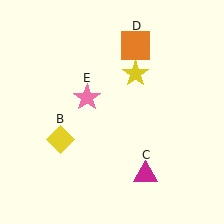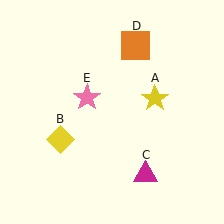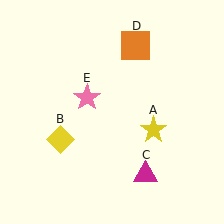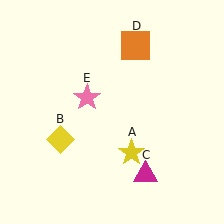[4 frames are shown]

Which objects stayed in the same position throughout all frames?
Yellow diamond (object B) and magenta triangle (object C) and orange square (object D) and pink star (object E) remained stationary.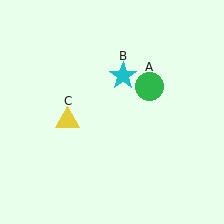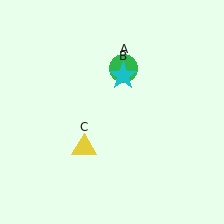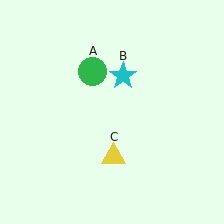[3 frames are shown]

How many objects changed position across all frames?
2 objects changed position: green circle (object A), yellow triangle (object C).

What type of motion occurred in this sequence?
The green circle (object A), yellow triangle (object C) rotated counterclockwise around the center of the scene.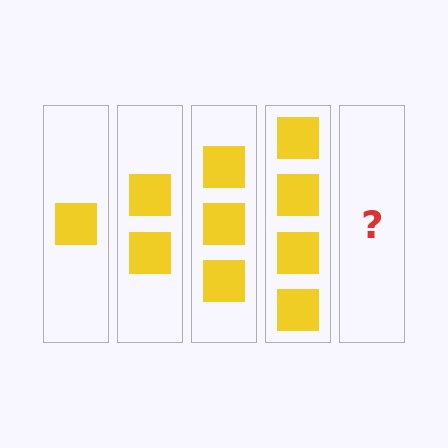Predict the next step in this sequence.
The next step is 5 squares.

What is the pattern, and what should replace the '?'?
The pattern is that each step adds one more square. The '?' should be 5 squares.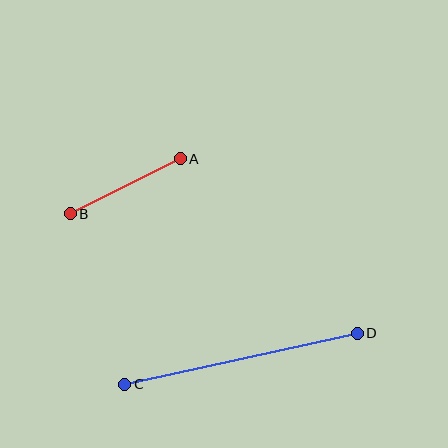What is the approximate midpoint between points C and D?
The midpoint is at approximately (241, 359) pixels.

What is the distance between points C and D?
The distance is approximately 238 pixels.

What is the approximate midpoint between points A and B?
The midpoint is at approximately (125, 186) pixels.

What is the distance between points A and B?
The distance is approximately 123 pixels.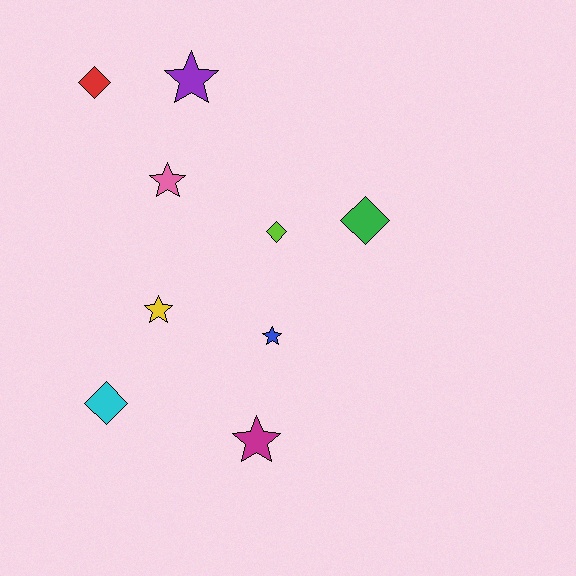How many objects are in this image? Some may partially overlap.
There are 9 objects.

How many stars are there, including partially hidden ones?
There are 5 stars.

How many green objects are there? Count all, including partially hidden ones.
There is 1 green object.